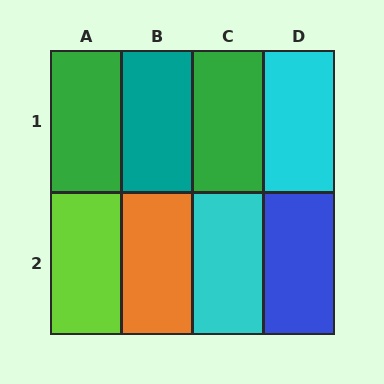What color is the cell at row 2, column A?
Lime.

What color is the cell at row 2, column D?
Blue.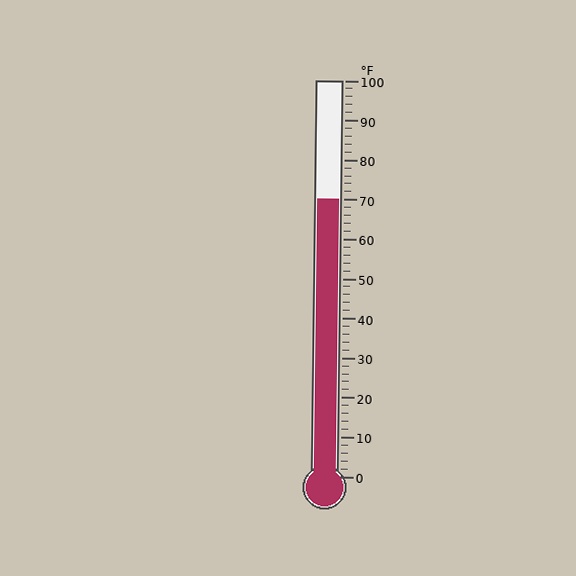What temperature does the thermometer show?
The thermometer shows approximately 70°F.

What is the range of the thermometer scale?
The thermometer scale ranges from 0°F to 100°F.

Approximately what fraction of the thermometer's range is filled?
The thermometer is filled to approximately 70% of its range.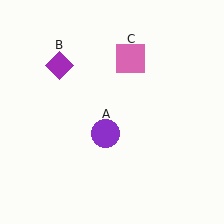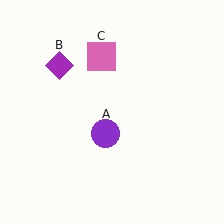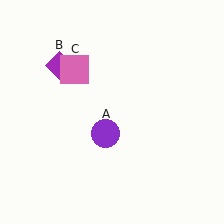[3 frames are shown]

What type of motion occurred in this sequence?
The pink square (object C) rotated counterclockwise around the center of the scene.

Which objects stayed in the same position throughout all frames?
Purple circle (object A) and purple diamond (object B) remained stationary.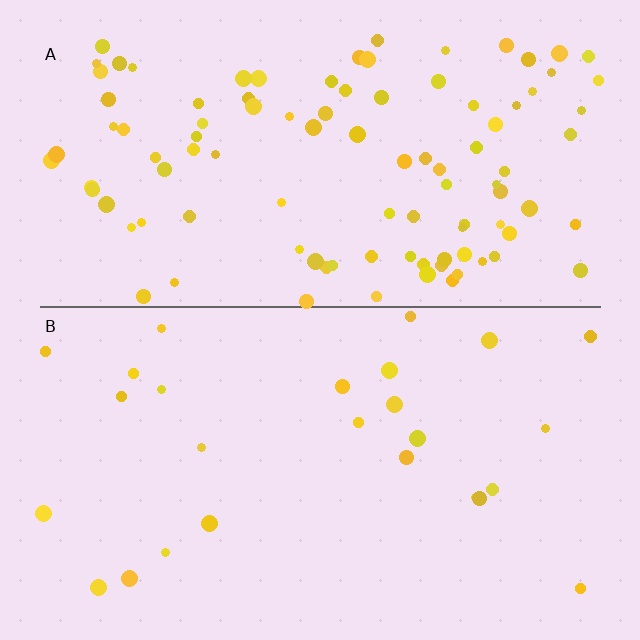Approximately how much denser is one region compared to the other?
Approximately 3.9× — region A over region B.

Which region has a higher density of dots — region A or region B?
A (the top).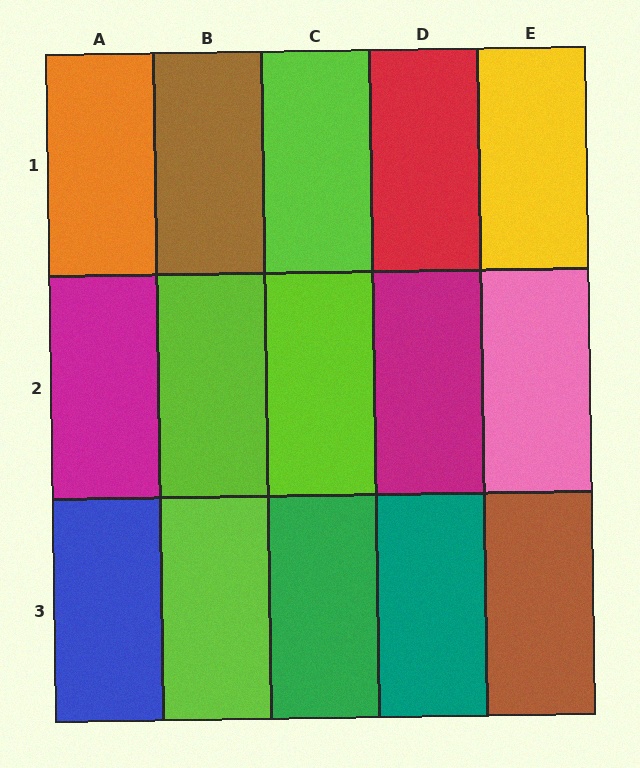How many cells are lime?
4 cells are lime.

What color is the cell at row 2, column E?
Pink.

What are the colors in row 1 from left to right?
Orange, brown, lime, red, yellow.